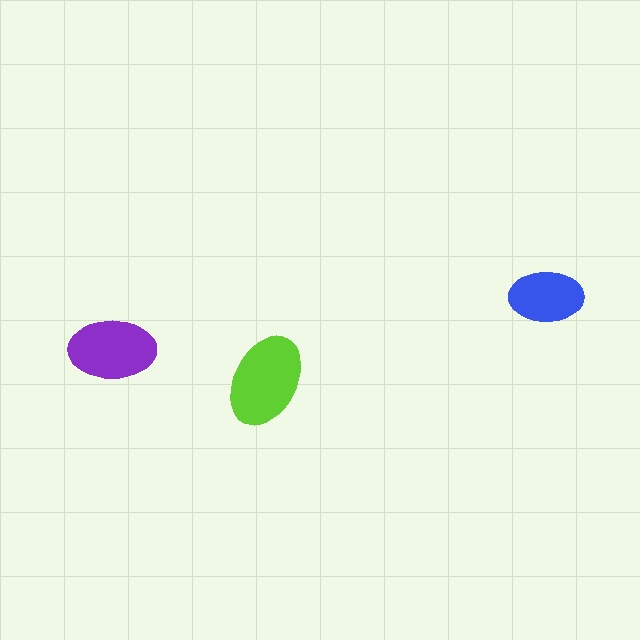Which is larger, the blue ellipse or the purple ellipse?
The purple one.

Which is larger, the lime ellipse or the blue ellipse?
The lime one.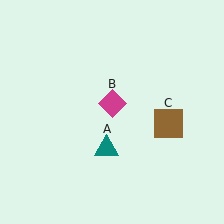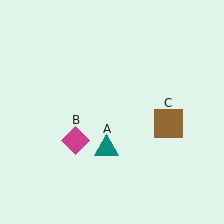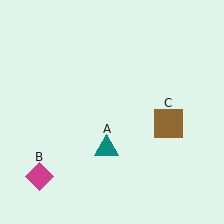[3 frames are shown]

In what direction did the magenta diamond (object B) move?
The magenta diamond (object B) moved down and to the left.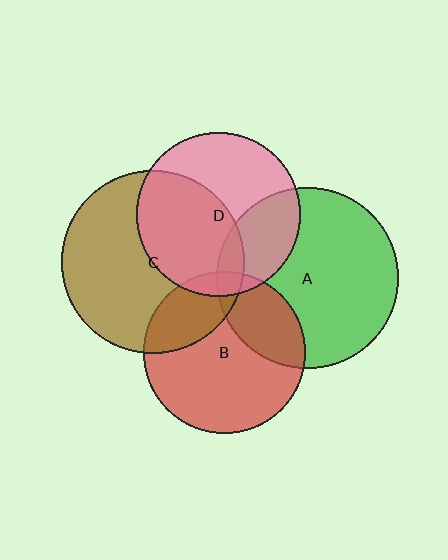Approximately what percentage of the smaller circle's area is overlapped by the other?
Approximately 25%.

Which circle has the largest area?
Circle C (brown).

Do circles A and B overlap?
Yes.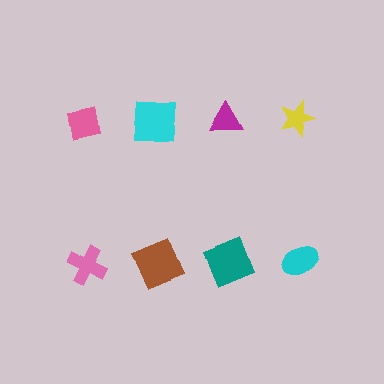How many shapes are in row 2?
4 shapes.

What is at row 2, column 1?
A pink cross.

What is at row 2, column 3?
A teal square.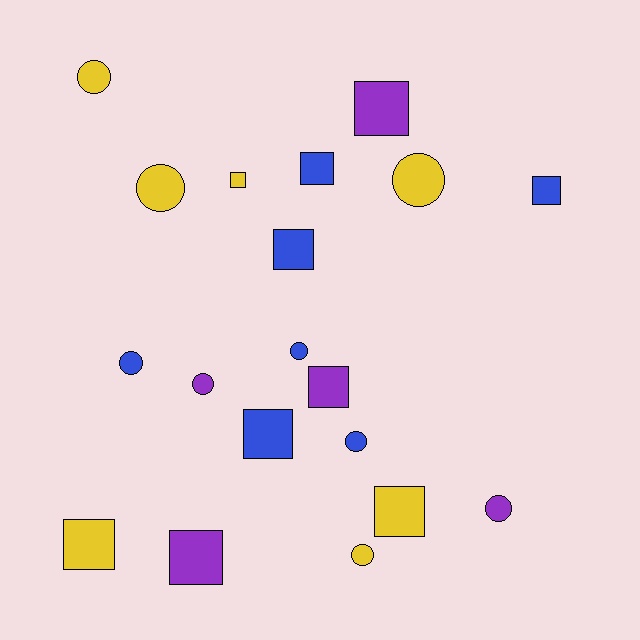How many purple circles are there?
There are 2 purple circles.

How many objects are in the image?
There are 19 objects.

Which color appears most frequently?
Blue, with 7 objects.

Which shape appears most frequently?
Square, with 10 objects.